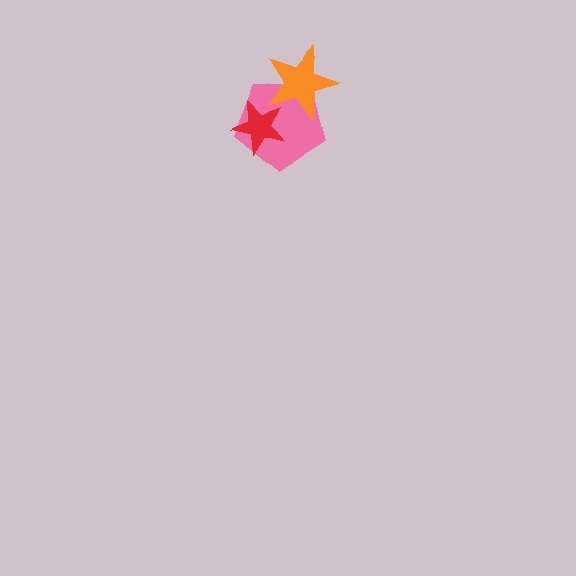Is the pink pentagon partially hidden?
Yes, it is partially covered by another shape.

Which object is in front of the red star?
The orange star is in front of the red star.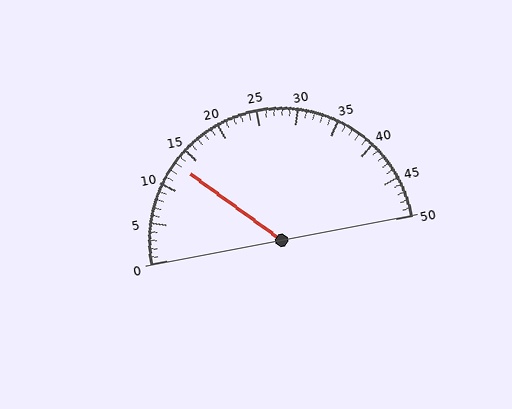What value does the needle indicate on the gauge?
The needle indicates approximately 13.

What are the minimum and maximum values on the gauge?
The gauge ranges from 0 to 50.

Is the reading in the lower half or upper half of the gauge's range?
The reading is in the lower half of the range (0 to 50).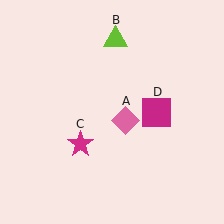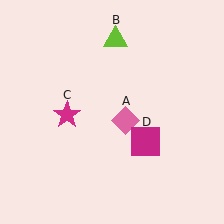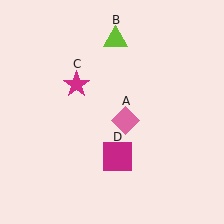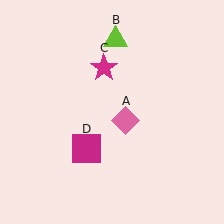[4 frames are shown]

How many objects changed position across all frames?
2 objects changed position: magenta star (object C), magenta square (object D).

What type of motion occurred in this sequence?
The magenta star (object C), magenta square (object D) rotated clockwise around the center of the scene.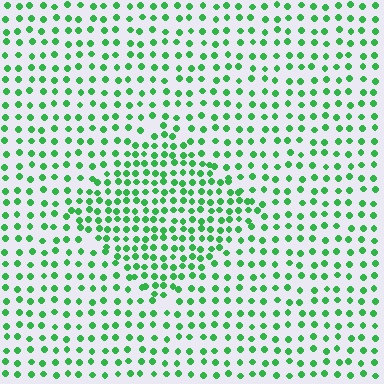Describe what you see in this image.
The image contains small green elements arranged at two different densities. A diamond-shaped region is visible where the elements are more densely packed than the surrounding area.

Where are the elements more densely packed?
The elements are more densely packed inside the diamond boundary.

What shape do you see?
I see a diamond.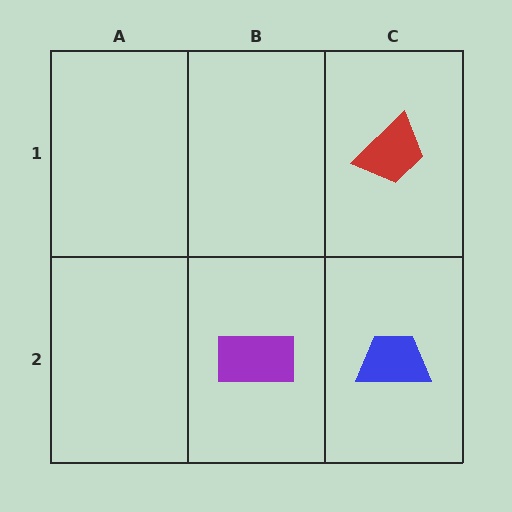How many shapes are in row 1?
1 shape.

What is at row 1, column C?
A red trapezoid.